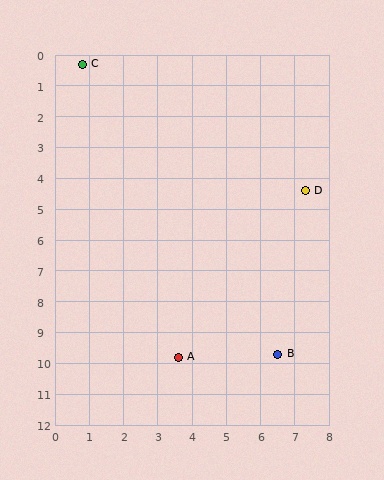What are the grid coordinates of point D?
Point D is at approximately (7.3, 4.4).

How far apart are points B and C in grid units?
Points B and C are about 11.0 grid units apart.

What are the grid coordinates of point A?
Point A is at approximately (3.6, 9.8).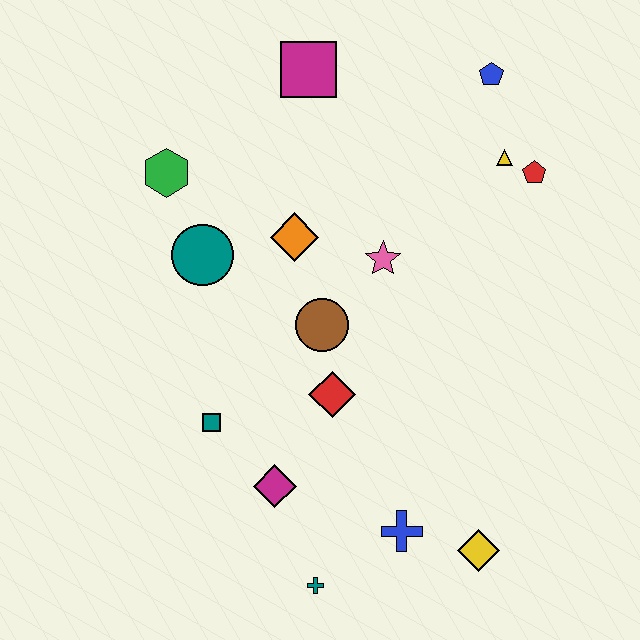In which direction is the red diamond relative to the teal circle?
The red diamond is below the teal circle.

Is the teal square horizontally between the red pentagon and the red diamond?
No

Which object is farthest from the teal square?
The blue pentagon is farthest from the teal square.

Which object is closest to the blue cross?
The yellow diamond is closest to the blue cross.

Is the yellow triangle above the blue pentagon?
No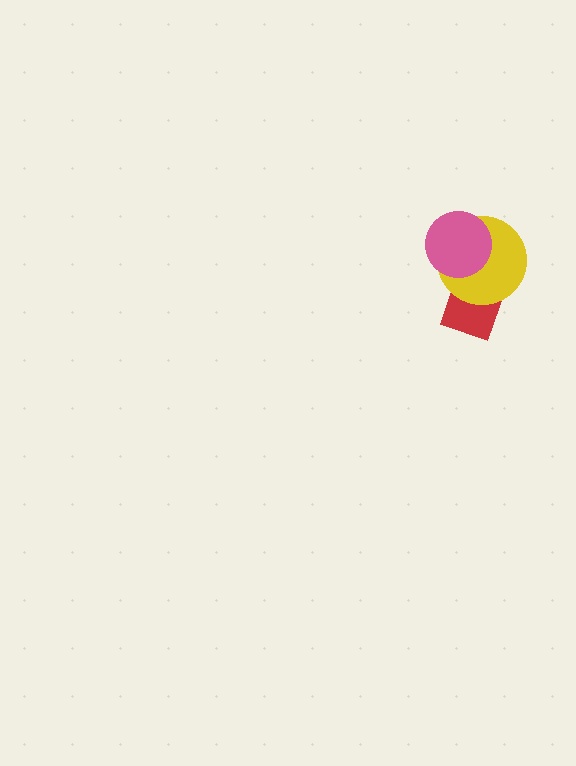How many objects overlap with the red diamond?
1 object overlaps with the red diamond.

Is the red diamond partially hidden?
Yes, it is partially covered by another shape.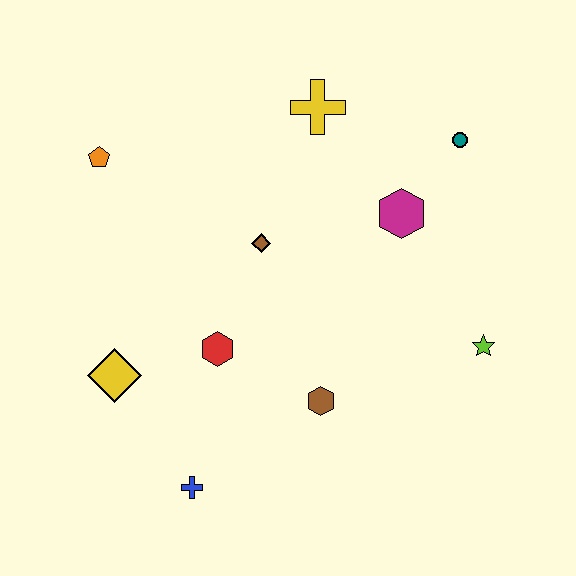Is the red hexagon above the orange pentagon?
No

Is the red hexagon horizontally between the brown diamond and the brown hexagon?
No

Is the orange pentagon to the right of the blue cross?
No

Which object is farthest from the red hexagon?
The teal circle is farthest from the red hexagon.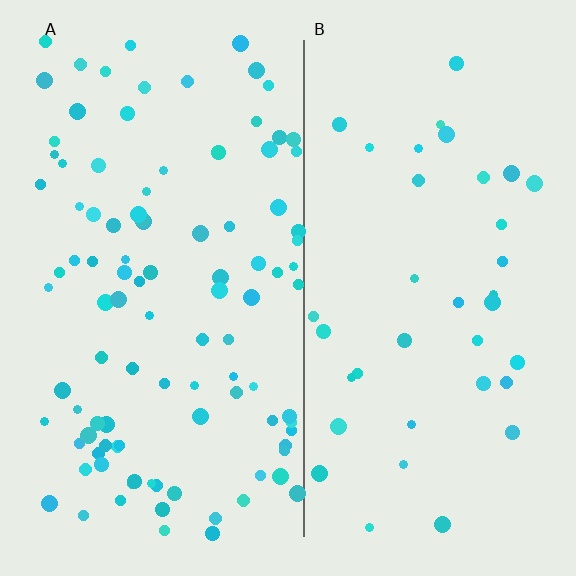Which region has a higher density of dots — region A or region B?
A (the left).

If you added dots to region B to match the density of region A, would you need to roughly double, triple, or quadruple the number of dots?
Approximately triple.